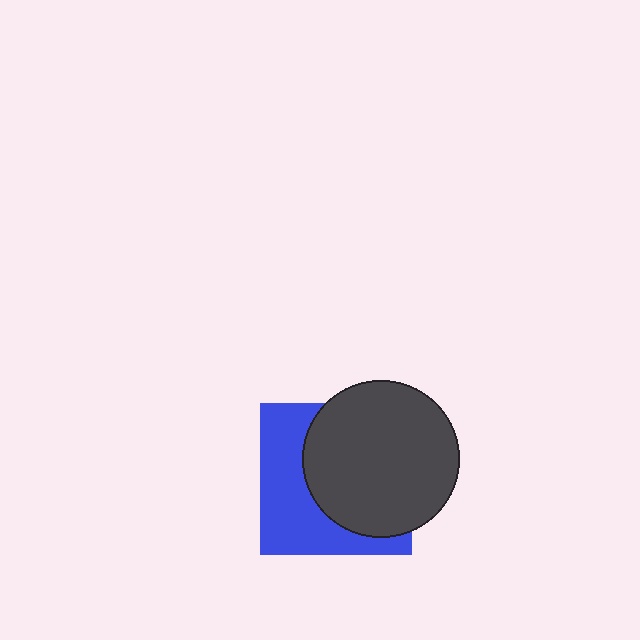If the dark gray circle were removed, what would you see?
You would see the complete blue square.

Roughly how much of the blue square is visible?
A small part of it is visible (roughly 44%).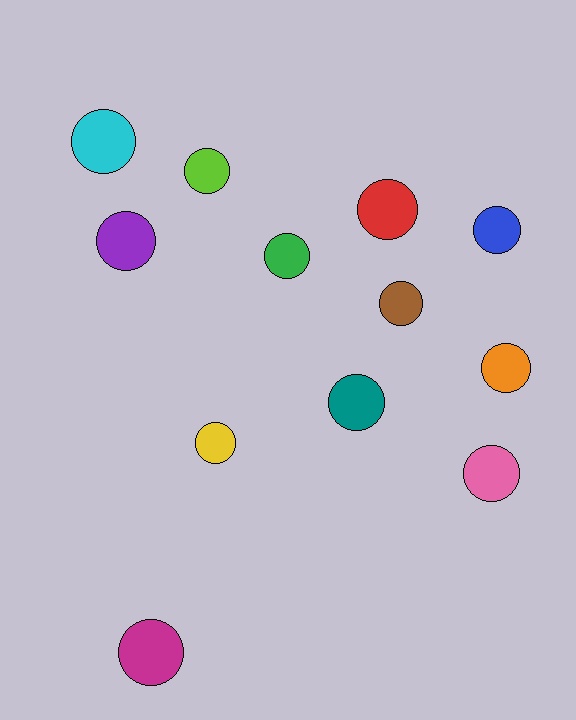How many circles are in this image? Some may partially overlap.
There are 12 circles.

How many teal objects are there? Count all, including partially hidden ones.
There is 1 teal object.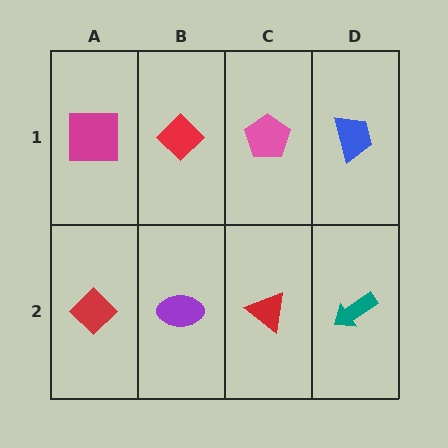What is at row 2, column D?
A teal arrow.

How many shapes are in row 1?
4 shapes.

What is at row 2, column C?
A red triangle.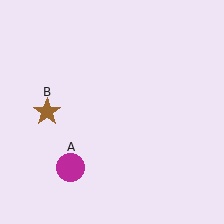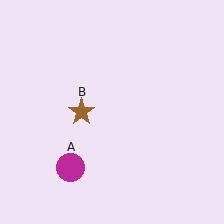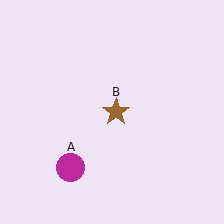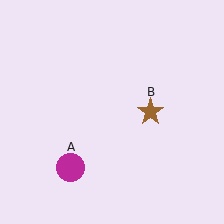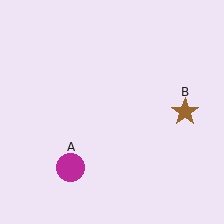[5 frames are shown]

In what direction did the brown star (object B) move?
The brown star (object B) moved right.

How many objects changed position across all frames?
1 object changed position: brown star (object B).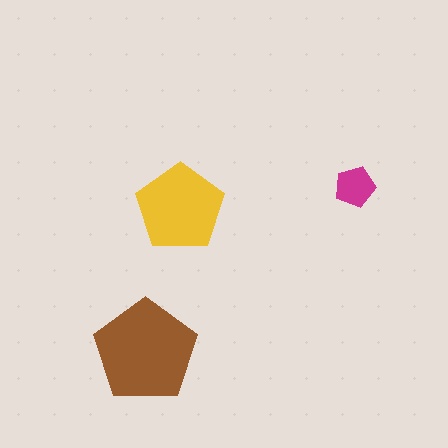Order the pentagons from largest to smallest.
the brown one, the yellow one, the magenta one.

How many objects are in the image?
There are 3 objects in the image.